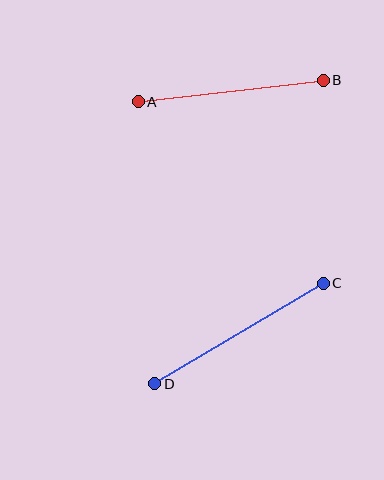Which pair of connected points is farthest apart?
Points C and D are farthest apart.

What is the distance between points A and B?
The distance is approximately 186 pixels.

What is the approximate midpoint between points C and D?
The midpoint is at approximately (239, 333) pixels.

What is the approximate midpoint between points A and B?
The midpoint is at approximately (231, 91) pixels.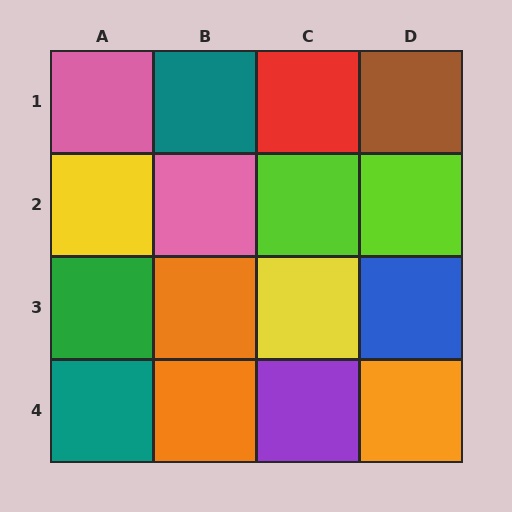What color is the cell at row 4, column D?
Orange.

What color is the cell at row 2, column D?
Lime.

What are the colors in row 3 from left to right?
Green, orange, yellow, blue.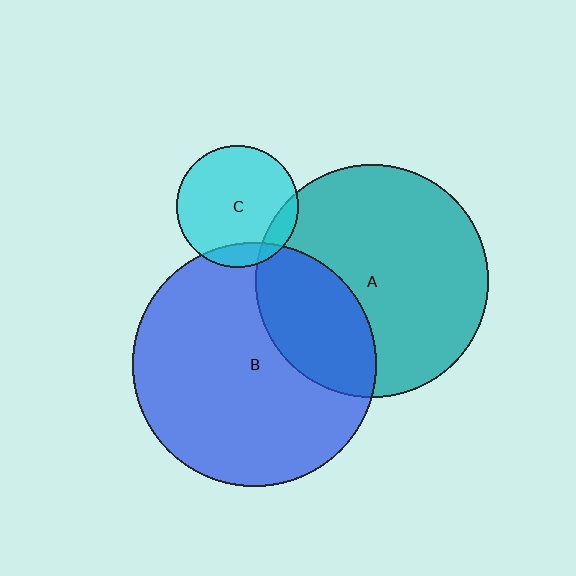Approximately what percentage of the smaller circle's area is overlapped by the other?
Approximately 10%.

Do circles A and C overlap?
Yes.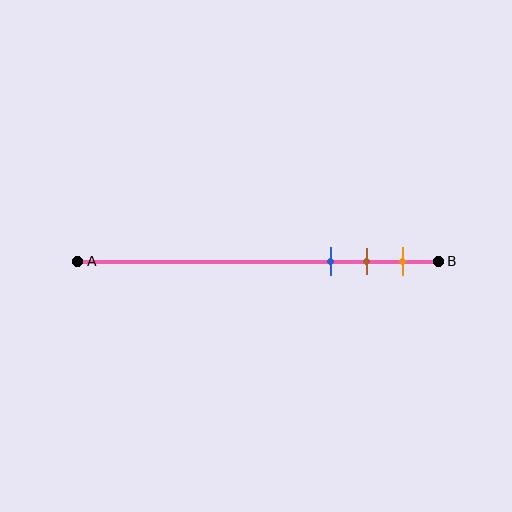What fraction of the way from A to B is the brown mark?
The brown mark is approximately 80% (0.8) of the way from A to B.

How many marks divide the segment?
There are 3 marks dividing the segment.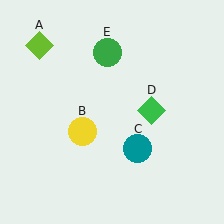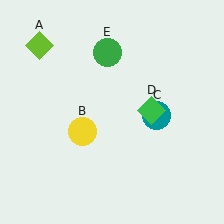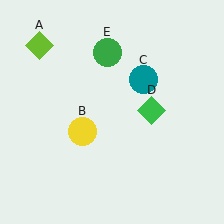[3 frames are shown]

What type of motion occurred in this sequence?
The teal circle (object C) rotated counterclockwise around the center of the scene.